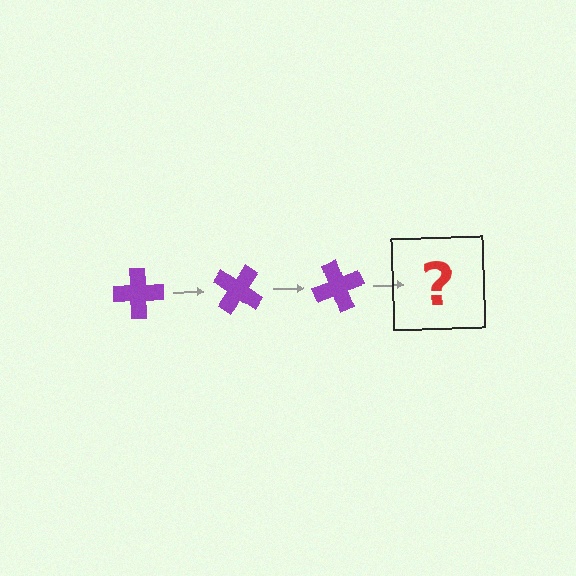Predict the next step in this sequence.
The next step is a purple cross rotated 105 degrees.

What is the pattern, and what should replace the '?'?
The pattern is that the cross rotates 35 degrees each step. The '?' should be a purple cross rotated 105 degrees.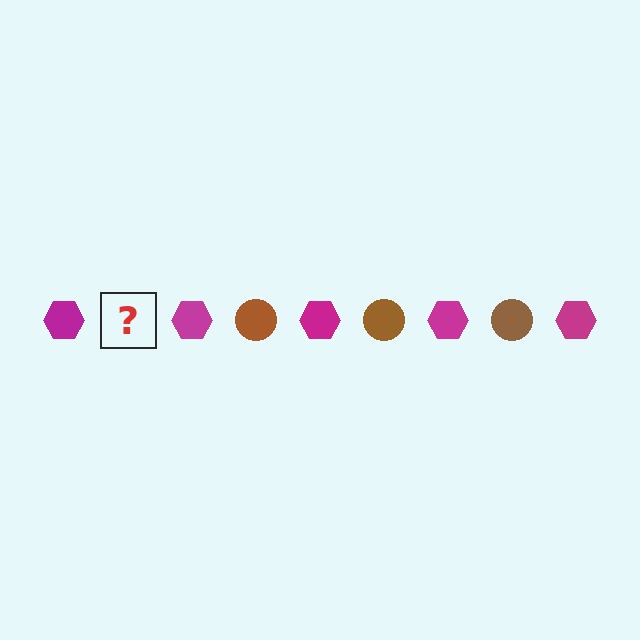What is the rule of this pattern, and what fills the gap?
The rule is that the pattern alternates between magenta hexagon and brown circle. The gap should be filled with a brown circle.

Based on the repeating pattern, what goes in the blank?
The blank should be a brown circle.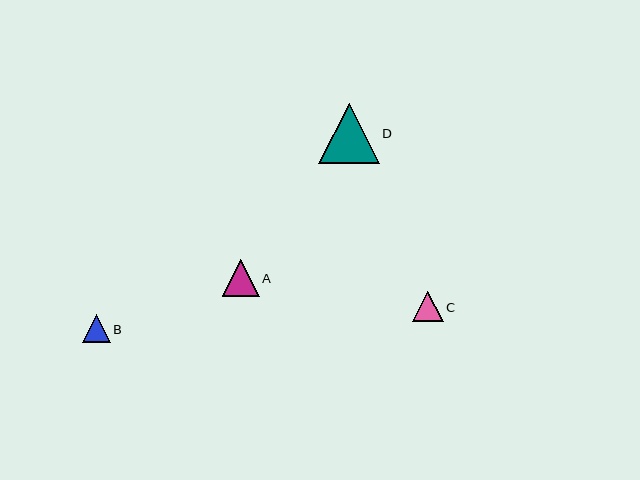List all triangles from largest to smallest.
From largest to smallest: D, A, C, B.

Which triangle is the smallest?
Triangle B is the smallest with a size of approximately 28 pixels.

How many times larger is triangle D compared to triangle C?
Triangle D is approximately 2.0 times the size of triangle C.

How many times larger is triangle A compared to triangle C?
Triangle A is approximately 1.2 times the size of triangle C.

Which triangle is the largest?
Triangle D is the largest with a size of approximately 61 pixels.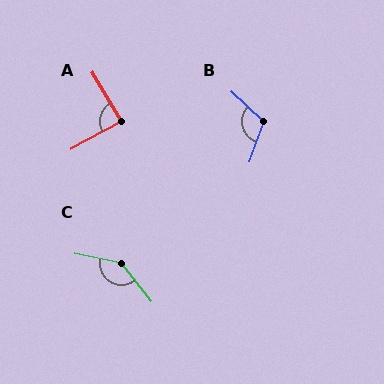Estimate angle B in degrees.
Approximately 113 degrees.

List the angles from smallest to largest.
A (88°), B (113°), C (140°).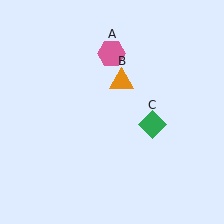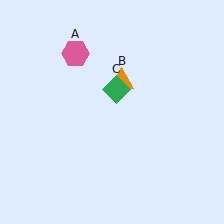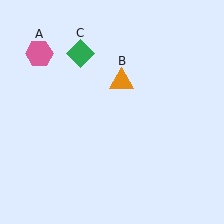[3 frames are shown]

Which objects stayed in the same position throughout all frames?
Orange triangle (object B) remained stationary.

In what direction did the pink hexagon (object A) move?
The pink hexagon (object A) moved left.